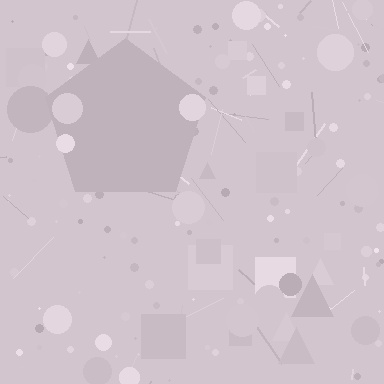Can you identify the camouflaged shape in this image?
The camouflaged shape is a pentagon.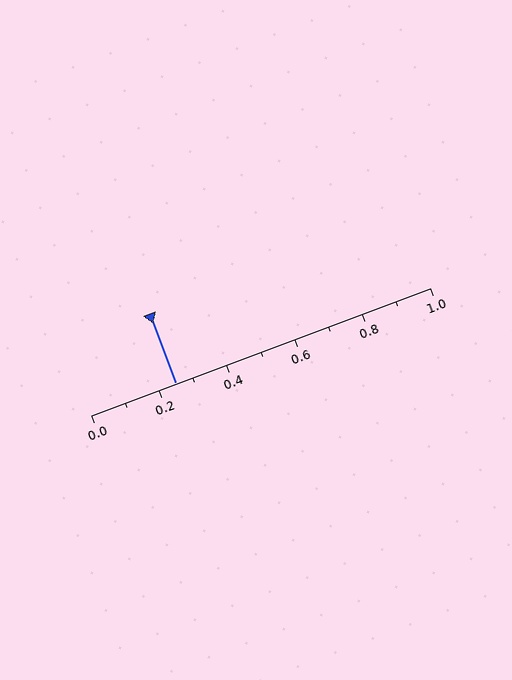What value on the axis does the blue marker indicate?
The marker indicates approximately 0.25.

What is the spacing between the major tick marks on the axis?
The major ticks are spaced 0.2 apart.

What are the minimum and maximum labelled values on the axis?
The axis runs from 0.0 to 1.0.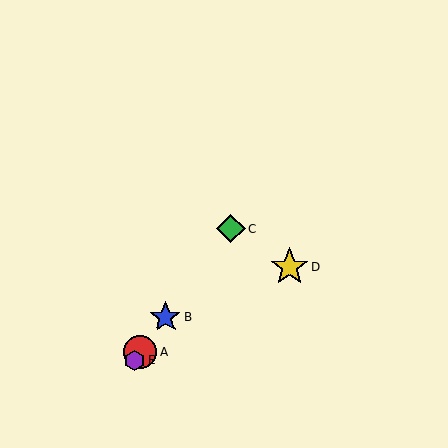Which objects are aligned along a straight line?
Objects A, B, C, E are aligned along a straight line.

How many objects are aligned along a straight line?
4 objects (A, B, C, E) are aligned along a straight line.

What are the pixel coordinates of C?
Object C is at (231, 229).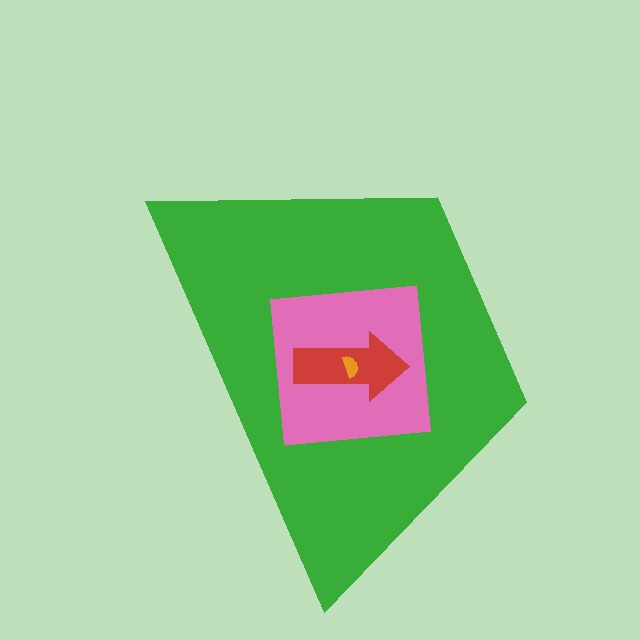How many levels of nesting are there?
4.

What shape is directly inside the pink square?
The red arrow.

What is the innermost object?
The orange semicircle.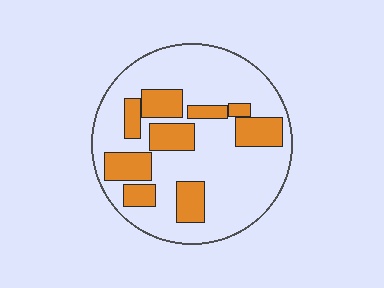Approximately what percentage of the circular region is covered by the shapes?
Approximately 30%.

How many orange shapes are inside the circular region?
9.